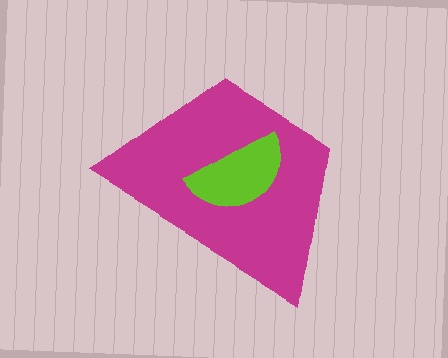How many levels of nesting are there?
2.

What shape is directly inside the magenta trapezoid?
The lime semicircle.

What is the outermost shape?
The magenta trapezoid.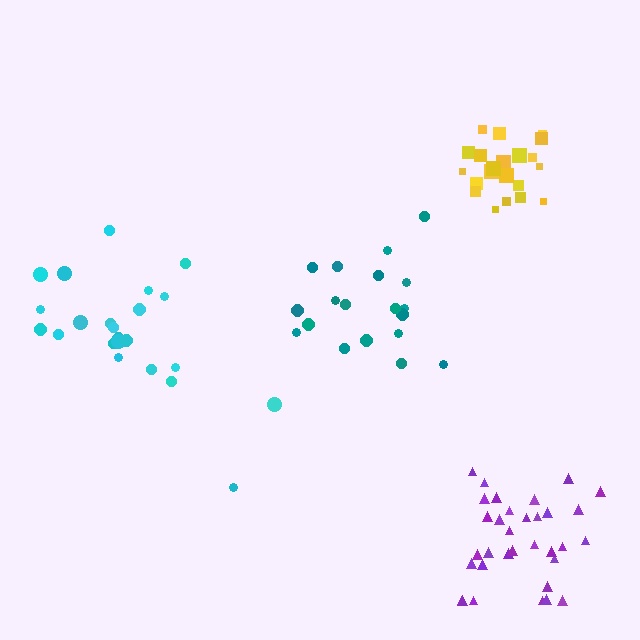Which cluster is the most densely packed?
Yellow.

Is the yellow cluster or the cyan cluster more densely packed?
Yellow.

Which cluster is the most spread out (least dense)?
Cyan.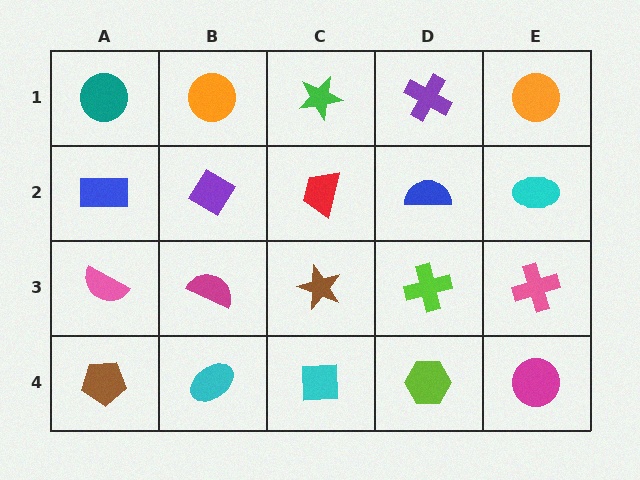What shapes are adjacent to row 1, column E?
A cyan ellipse (row 2, column E), a purple cross (row 1, column D).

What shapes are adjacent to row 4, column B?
A magenta semicircle (row 3, column B), a brown pentagon (row 4, column A), a cyan square (row 4, column C).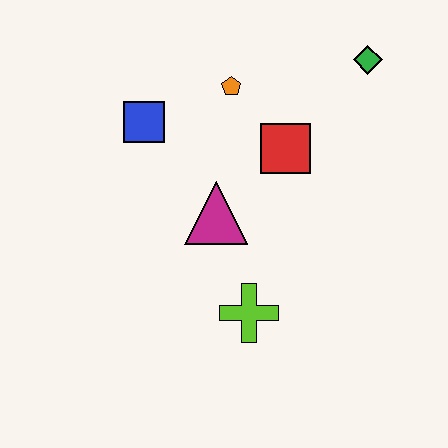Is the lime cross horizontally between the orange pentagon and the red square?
Yes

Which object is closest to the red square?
The orange pentagon is closest to the red square.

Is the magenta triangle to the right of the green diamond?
No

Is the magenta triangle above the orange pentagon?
No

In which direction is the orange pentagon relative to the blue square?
The orange pentagon is to the right of the blue square.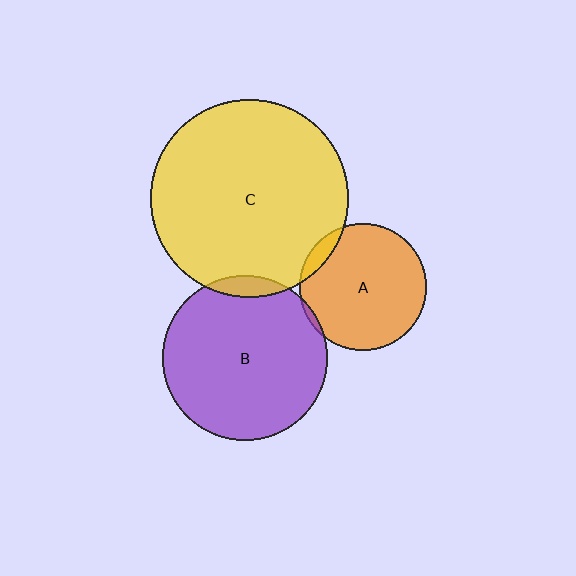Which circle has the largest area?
Circle C (yellow).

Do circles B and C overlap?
Yes.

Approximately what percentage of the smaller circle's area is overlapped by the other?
Approximately 5%.